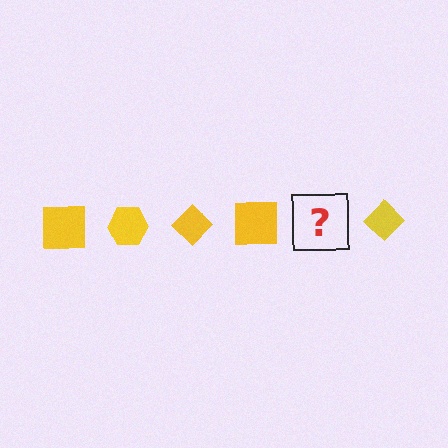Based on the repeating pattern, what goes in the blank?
The blank should be a yellow hexagon.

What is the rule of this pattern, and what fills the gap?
The rule is that the pattern cycles through square, hexagon, diamond shapes in yellow. The gap should be filled with a yellow hexagon.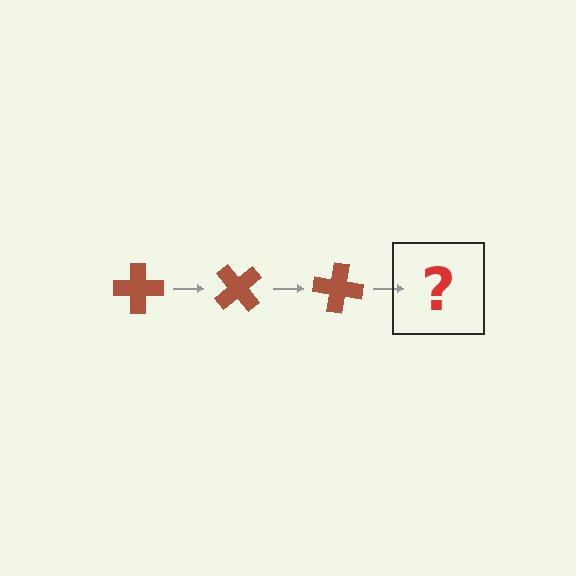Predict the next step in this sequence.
The next step is a brown cross rotated 150 degrees.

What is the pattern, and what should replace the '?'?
The pattern is that the cross rotates 50 degrees each step. The '?' should be a brown cross rotated 150 degrees.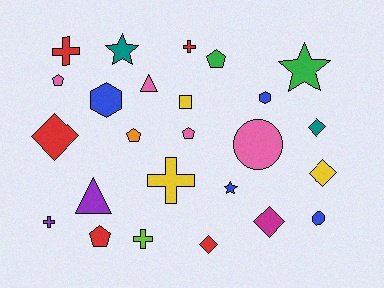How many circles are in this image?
There are 2 circles.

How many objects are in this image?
There are 25 objects.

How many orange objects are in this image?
There is 1 orange object.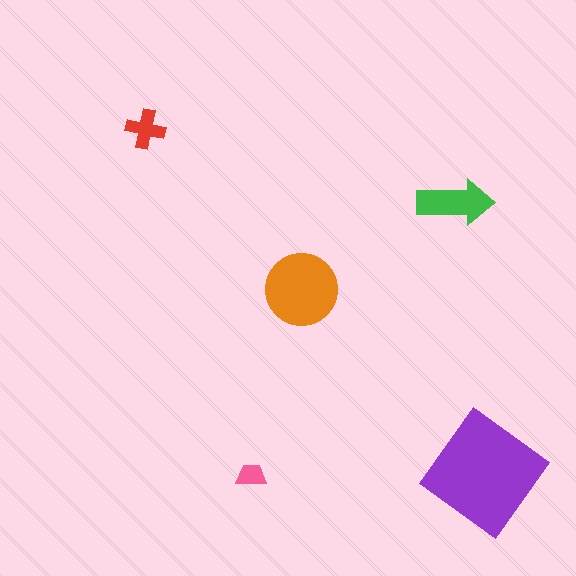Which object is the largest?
The purple diamond.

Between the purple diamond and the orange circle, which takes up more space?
The purple diamond.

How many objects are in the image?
There are 5 objects in the image.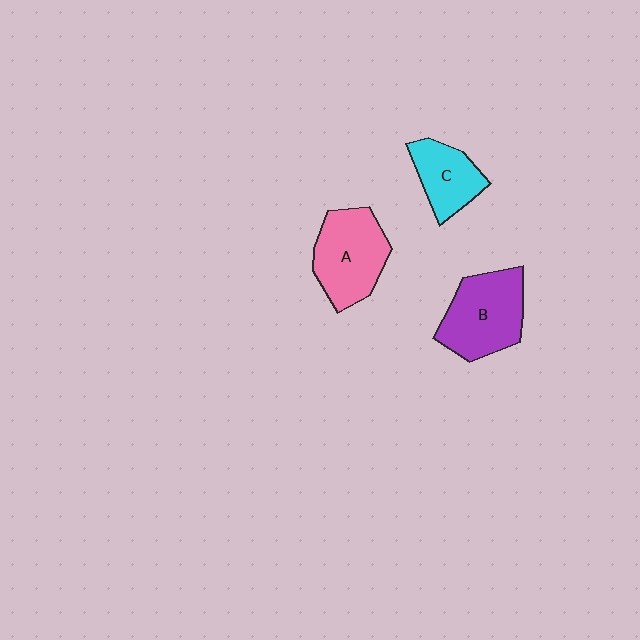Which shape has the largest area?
Shape B (purple).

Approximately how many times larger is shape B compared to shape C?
Approximately 1.5 times.